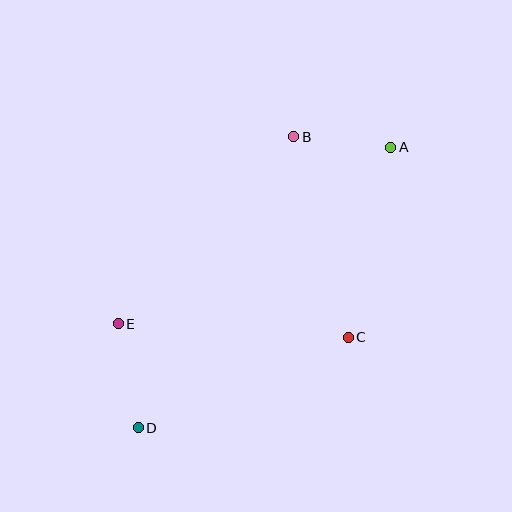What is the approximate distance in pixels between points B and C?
The distance between B and C is approximately 207 pixels.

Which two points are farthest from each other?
Points A and D are farthest from each other.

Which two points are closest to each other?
Points A and B are closest to each other.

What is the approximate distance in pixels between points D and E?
The distance between D and E is approximately 106 pixels.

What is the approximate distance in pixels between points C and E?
The distance between C and E is approximately 230 pixels.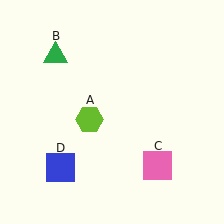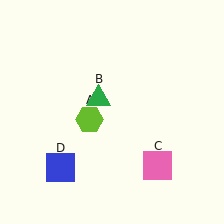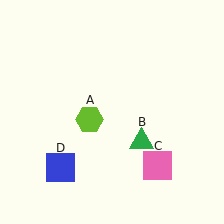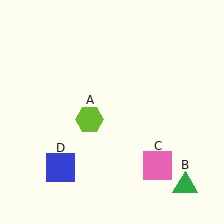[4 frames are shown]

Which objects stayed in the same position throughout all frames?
Lime hexagon (object A) and pink square (object C) and blue square (object D) remained stationary.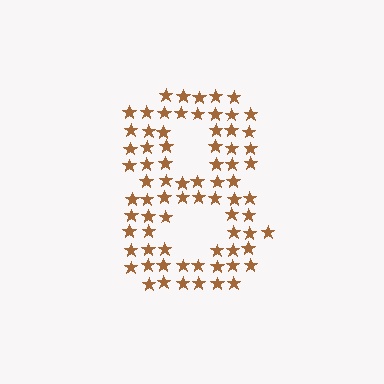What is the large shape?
The large shape is the digit 8.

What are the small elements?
The small elements are stars.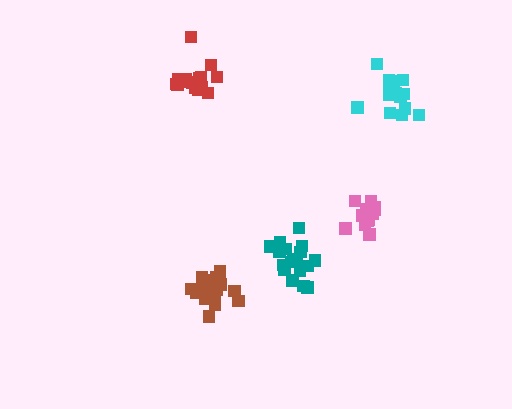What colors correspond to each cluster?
The clusters are colored: red, pink, cyan, brown, teal.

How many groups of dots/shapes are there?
There are 5 groups.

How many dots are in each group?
Group 1: 15 dots, Group 2: 15 dots, Group 3: 18 dots, Group 4: 20 dots, Group 5: 18 dots (86 total).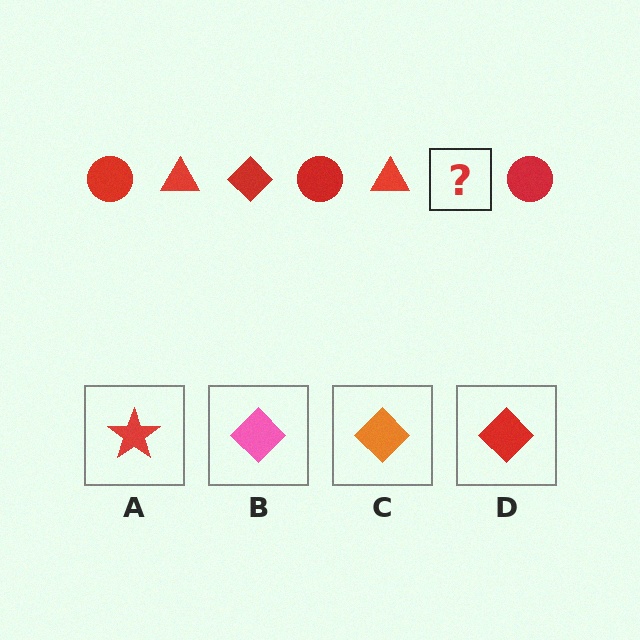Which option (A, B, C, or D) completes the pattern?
D.